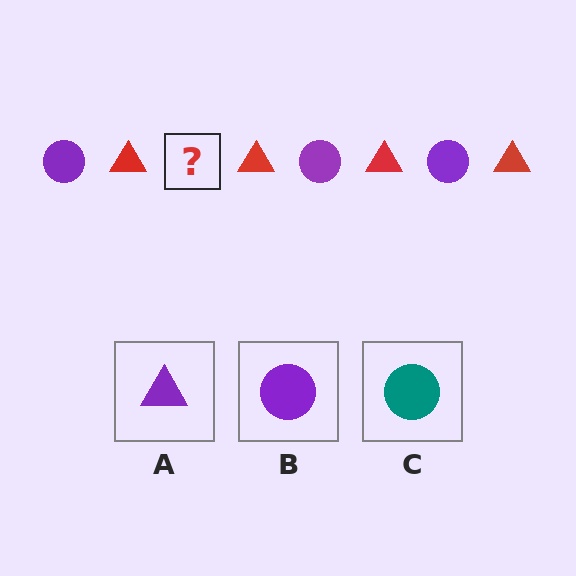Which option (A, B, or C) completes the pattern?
B.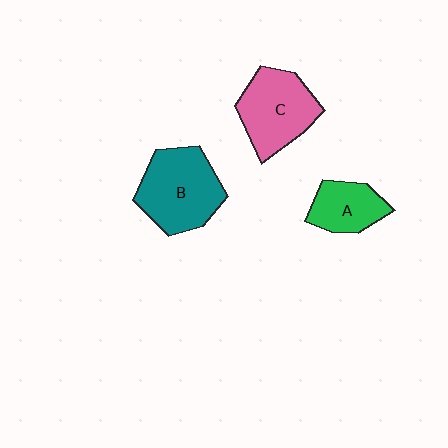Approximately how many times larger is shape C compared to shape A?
Approximately 1.6 times.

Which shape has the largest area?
Shape B (teal).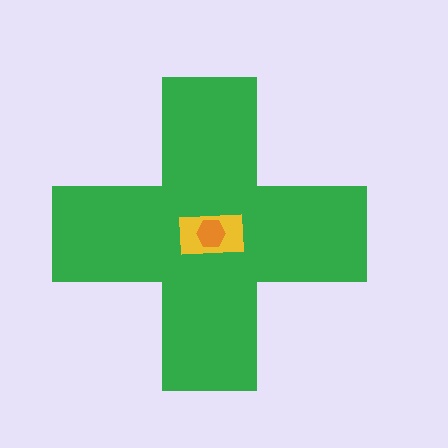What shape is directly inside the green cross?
The yellow rectangle.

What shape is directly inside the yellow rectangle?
The orange hexagon.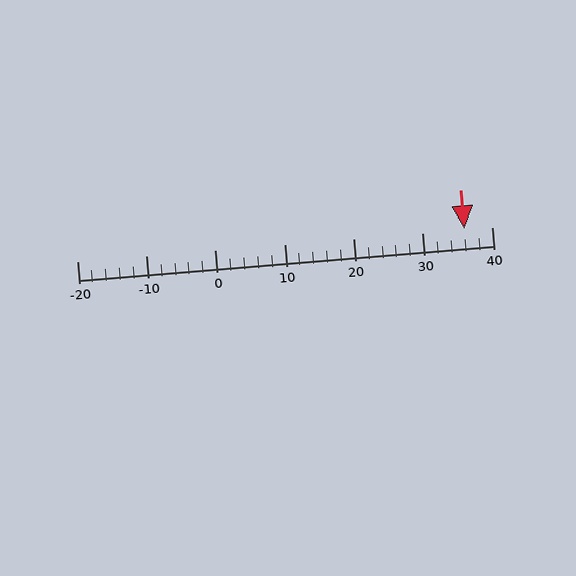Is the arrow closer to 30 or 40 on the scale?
The arrow is closer to 40.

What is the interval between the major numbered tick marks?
The major tick marks are spaced 10 units apart.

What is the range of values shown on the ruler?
The ruler shows values from -20 to 40.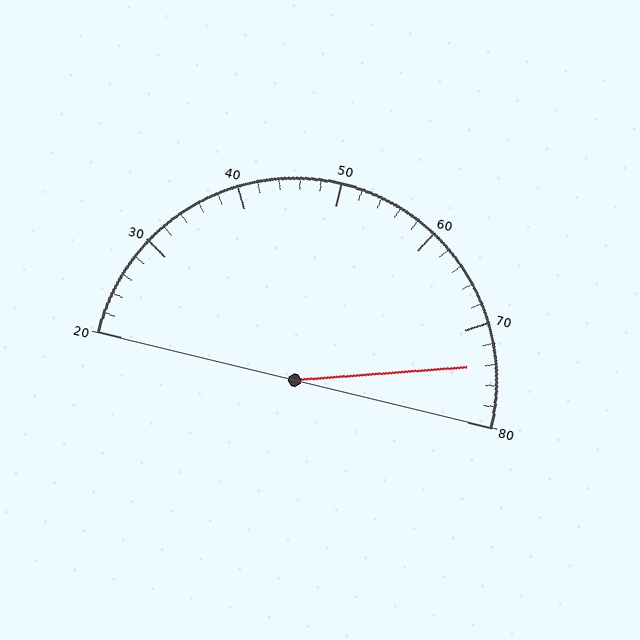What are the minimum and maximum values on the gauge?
The gauge ranges from 20 to 80.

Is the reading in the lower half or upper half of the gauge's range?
The reading is in the upper half of the range (20 to 80).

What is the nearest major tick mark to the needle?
The nearest major tick mark is 70.